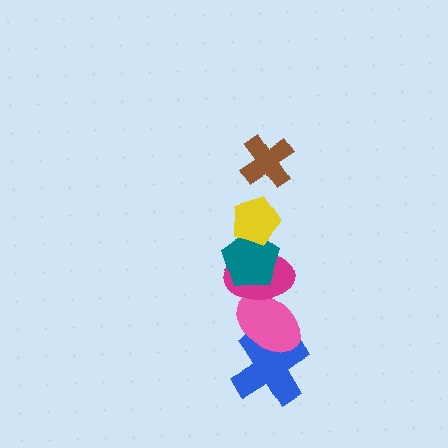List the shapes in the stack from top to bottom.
From top to bottom: the brown cross, the yellow pentagon, the teal pentagon, the magenta ellipse, the pink ellipse, the blue cross.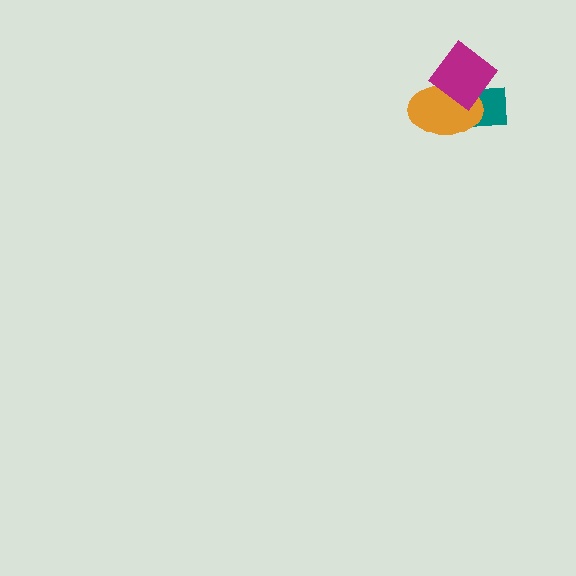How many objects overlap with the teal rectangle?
2 objects overlap with the teal rectangle.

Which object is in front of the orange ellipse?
The magenta diamond is in front of the orange ellipse.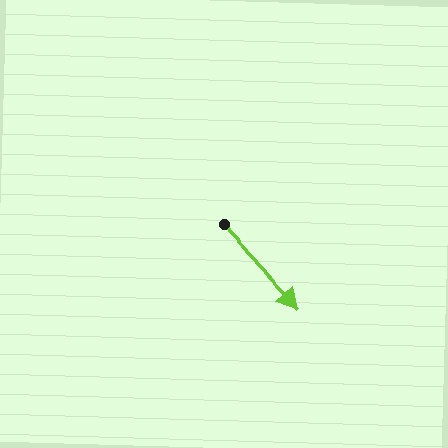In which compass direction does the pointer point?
Southeast.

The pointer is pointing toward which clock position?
Roughly 5 o'clock.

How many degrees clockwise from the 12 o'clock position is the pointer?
Approximately 138 degrees.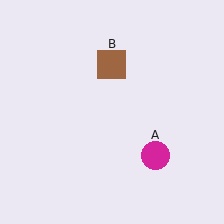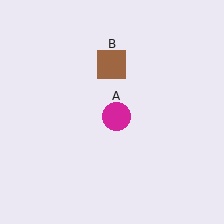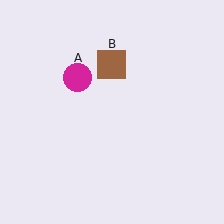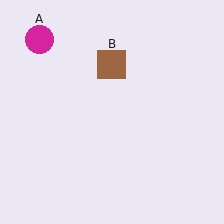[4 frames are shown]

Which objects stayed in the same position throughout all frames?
Brown square (object B) remained stationary.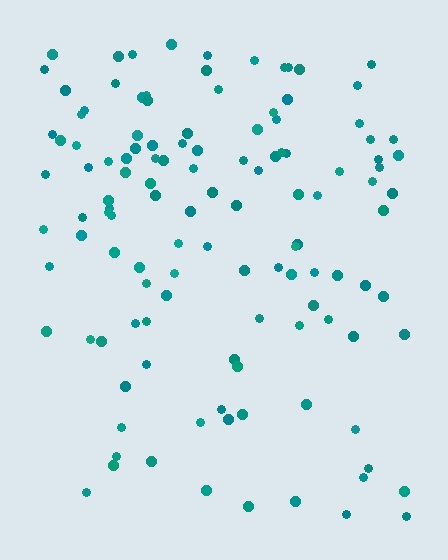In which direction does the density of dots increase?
From bottom to top, with the top side densest.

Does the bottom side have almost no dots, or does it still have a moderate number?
Still a moderate number, just noticeably fewer than the top.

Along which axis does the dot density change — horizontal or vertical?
Vertical.